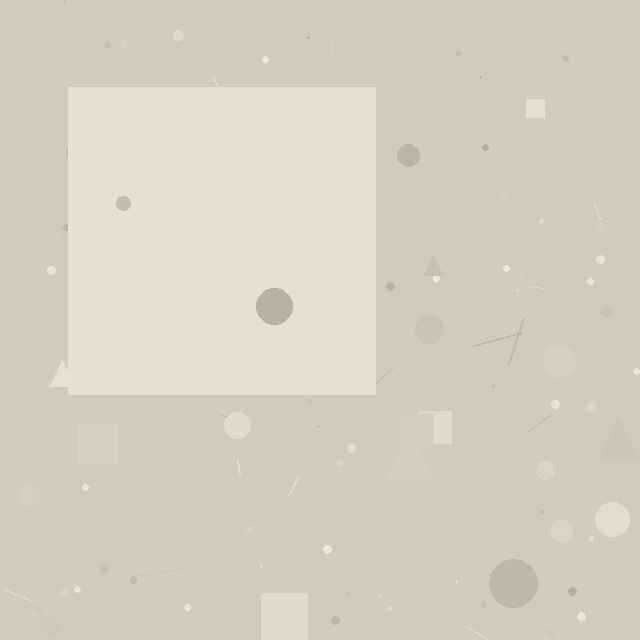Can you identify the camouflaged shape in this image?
The camouflaged shape is a square.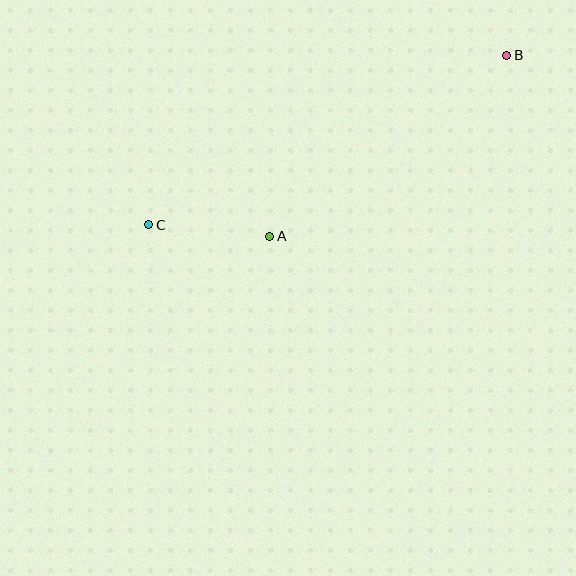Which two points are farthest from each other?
Points B and C are farthest from each other.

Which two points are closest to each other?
Points A and C are closest to each other.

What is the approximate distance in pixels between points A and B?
The distance between A and B is approximately 298 pixels.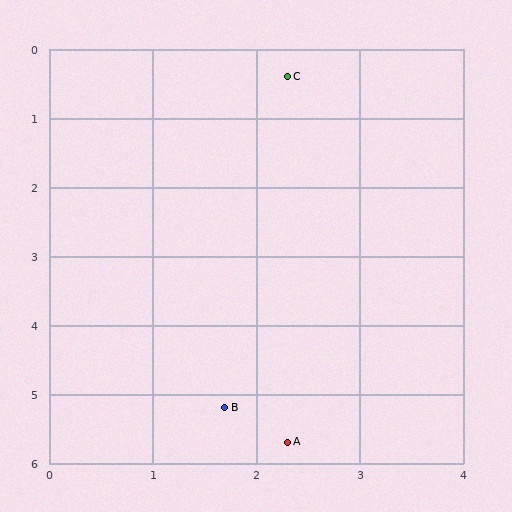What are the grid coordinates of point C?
Point C is at approximately (2.3, 0.4).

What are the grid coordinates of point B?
Point B is at approximately (1.7, 5.2).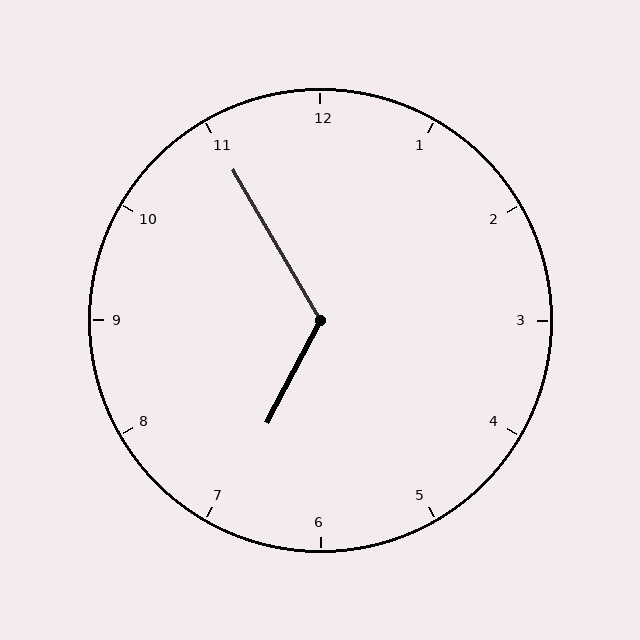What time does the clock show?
6:55.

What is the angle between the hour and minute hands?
Approximately 122 degrees.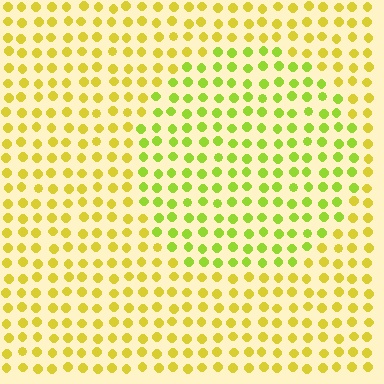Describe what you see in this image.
The image is filled with small yellow elements in a uniform arrangement. A circle-shaped region is visible where the elements are tinted to a slightly different hue, forming a subtle color boundary.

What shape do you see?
I see a circle.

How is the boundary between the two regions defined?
The boundary is defined purely by a slight shift in hue (about 30 degrees). Spacing, size, and orientation are identical on both sides.